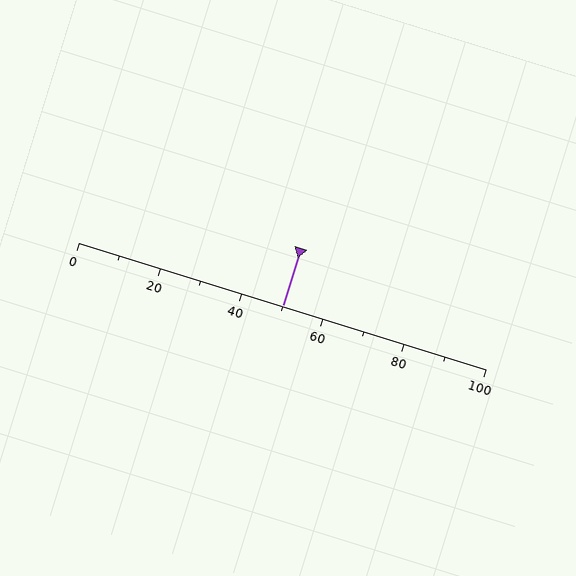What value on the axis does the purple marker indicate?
The marker indicates approximately 50.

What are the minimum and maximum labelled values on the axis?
The axis runs from 0 to 100.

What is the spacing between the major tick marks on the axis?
The major ticks are spaced 20 apart.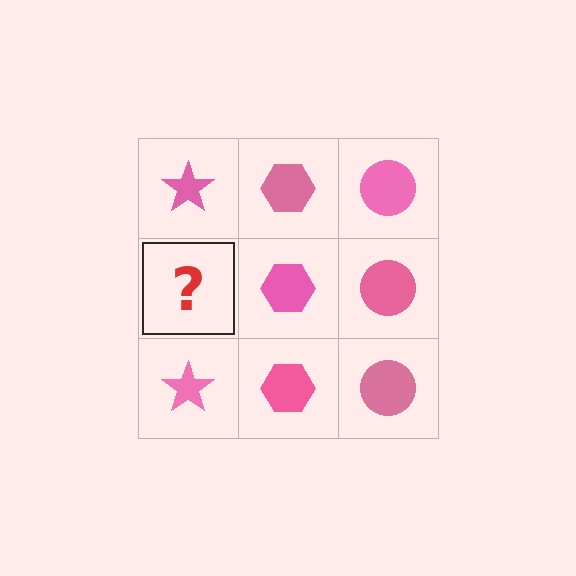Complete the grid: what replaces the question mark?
The question mark should be replaced with a pink star.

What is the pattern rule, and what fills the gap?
The rule is that each column has a consistent shape. The gap should be filled with a pink star.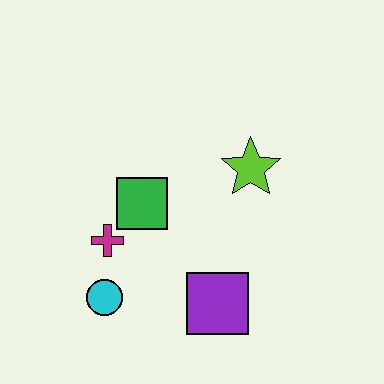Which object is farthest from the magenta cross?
The lime star is farthest from the magenta cross.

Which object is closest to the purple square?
The cyan circle is closest to the purple square.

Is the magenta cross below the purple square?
No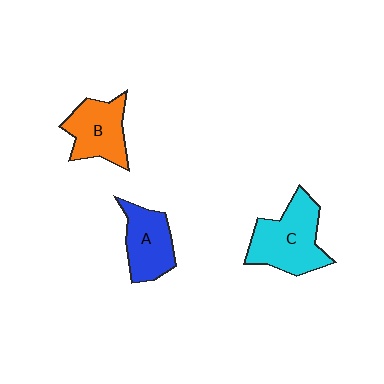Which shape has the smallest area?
Shape A (blue).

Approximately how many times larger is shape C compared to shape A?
Approximately 1.4 times.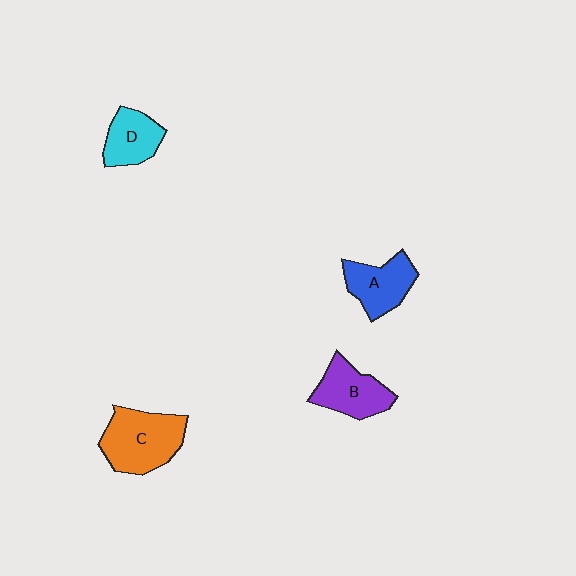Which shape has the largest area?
Shape C (orange).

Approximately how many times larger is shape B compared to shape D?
Approximately 1.2 times.